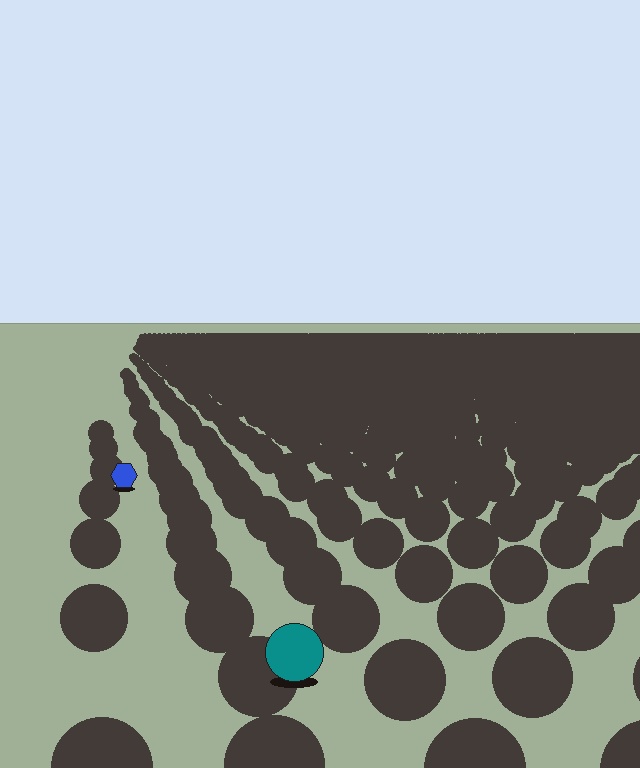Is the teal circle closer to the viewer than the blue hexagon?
Yes. The teal circle is closer — you can tell from the texture gradient: the ground texture is coarser near it.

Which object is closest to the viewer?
The teal circle is closest. The texture marks near it are larger and more spread out.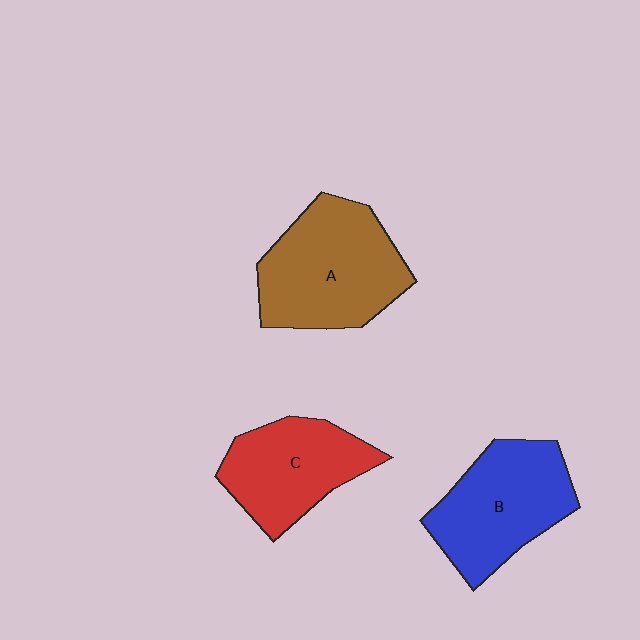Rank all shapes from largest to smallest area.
From largest to smallest: A (brown), B (blue), C (red).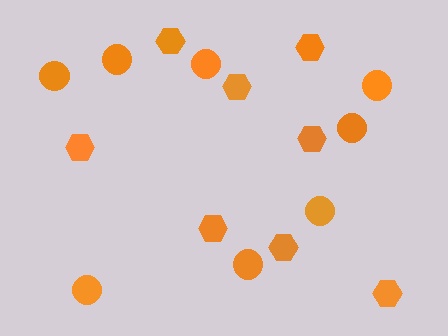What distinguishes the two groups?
There are 2 groups: one group of circles (8) and one group of hexagons (8).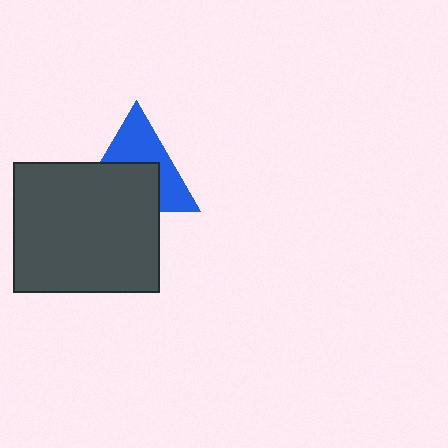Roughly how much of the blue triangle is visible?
About half of it is visible (roughly 49%).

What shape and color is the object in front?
The object in front is a dark gray rectangle.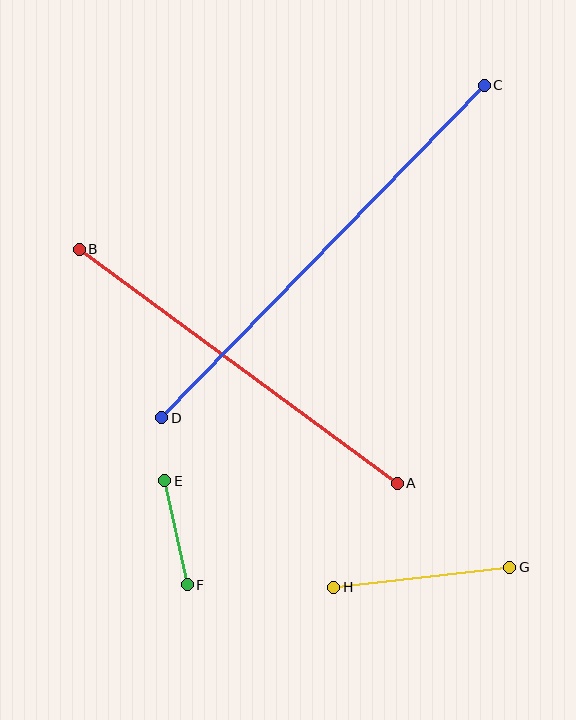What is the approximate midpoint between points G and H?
The midpoint is at approximately (422, 577) pixels.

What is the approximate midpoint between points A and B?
The midpoint is at approximately (238, 366) pixels.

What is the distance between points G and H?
The distance is approximately 177 pixels.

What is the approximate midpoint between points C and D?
The midpoint is at approximately (323, 252) pixels.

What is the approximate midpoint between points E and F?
The midpoint is at approximately (176, 533) pixels.